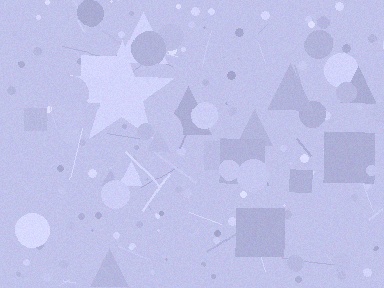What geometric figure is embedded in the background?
A star is embedded in the background.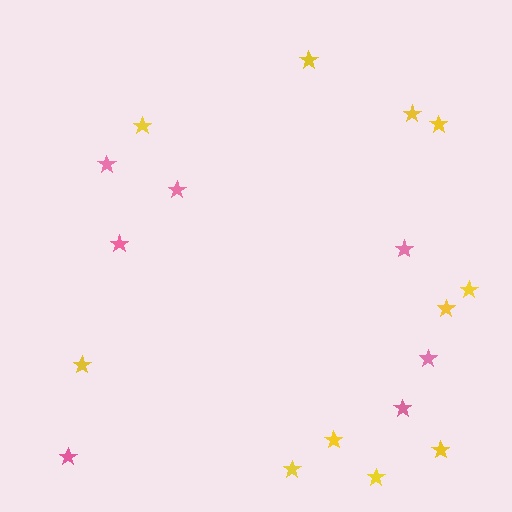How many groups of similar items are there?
There are 2 groups: one group of yellow stars (11) and one group of pink stars (7).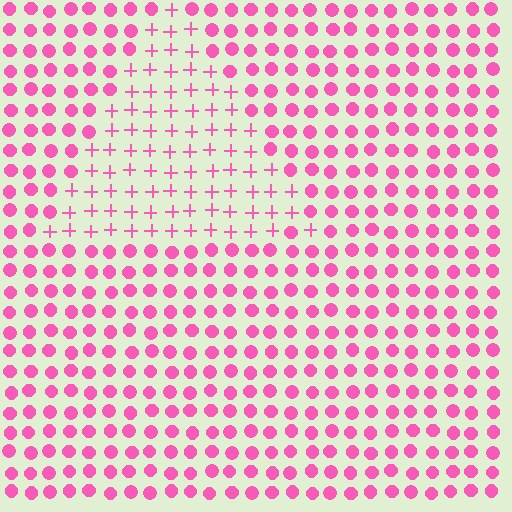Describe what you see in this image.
The image is filled with small pink elements arranged in a uniform grid. A triangle-shaped region contains plus signs, while the surrounding area contains circles. The boundary is defined purely by the change in element shape.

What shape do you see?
I see a triangle.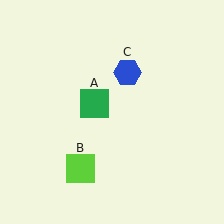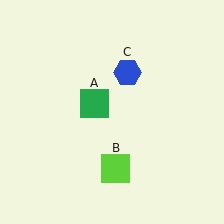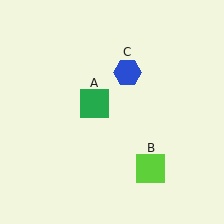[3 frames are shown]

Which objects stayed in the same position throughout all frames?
Green square (object A) and blue hexagon (object C) remained stationary.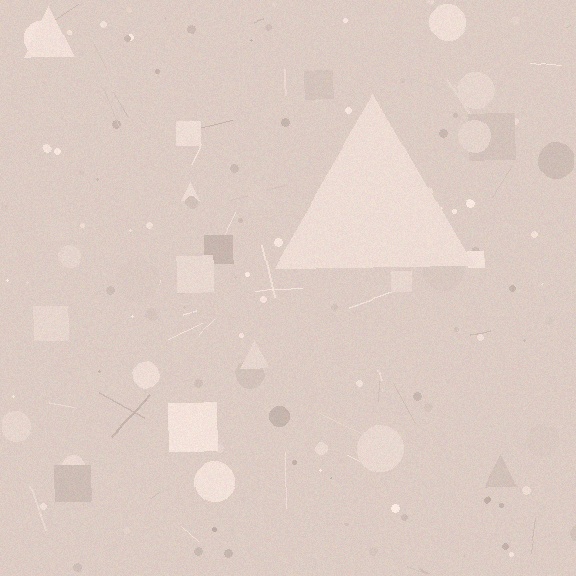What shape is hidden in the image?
A triangle is hidden in the image.